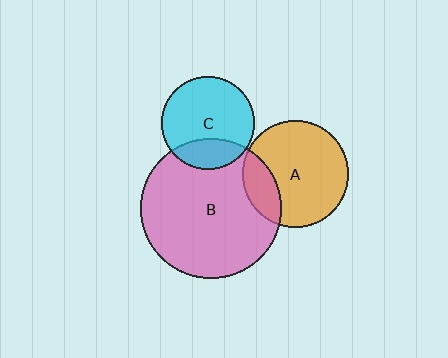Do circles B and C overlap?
Yes.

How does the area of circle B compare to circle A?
Approximately 1.8 times.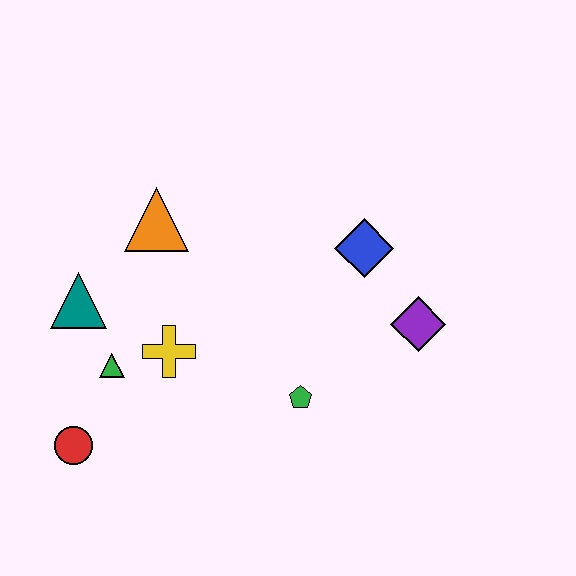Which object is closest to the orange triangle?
The teal triangle is closest to the orange triangle.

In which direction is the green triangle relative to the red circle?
The green triangle is above the red circle.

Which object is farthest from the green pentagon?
The teal triangle is farthest from the green pentagon.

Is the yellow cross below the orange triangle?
Yes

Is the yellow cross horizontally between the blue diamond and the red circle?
Yes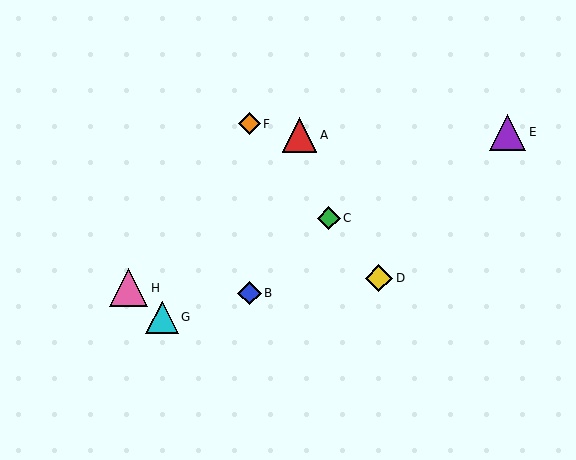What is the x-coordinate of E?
Object E is at x≈508.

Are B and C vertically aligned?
No, B is at x≈250 and C is at x≈329.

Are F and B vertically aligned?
Yes, both are at x≈250.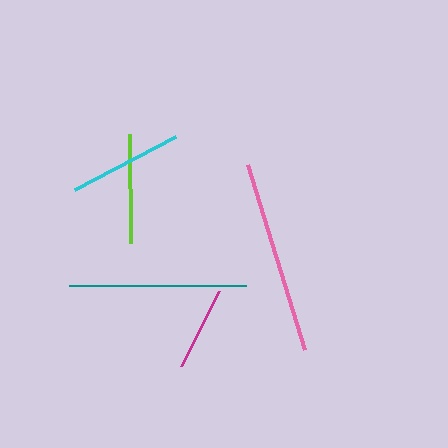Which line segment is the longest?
The pink line is the longest at approximately 193 pixels.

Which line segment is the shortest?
The magenta line is the shortest at approximately 84 pixels.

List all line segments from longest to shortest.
From longest to shortest: pink, teal, cyan, lime, magenta.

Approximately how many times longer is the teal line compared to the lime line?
The teal line is approximately 1.6 times the length of the lime line.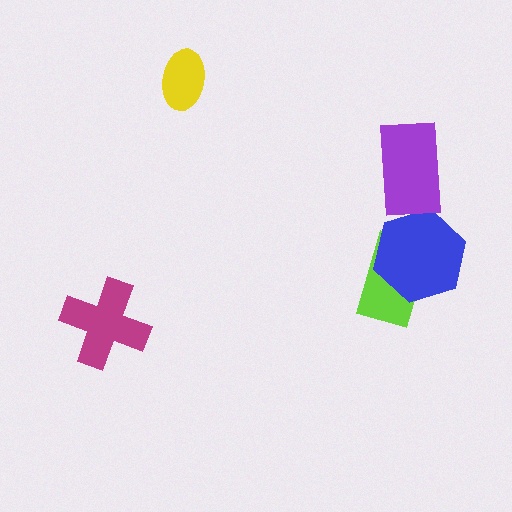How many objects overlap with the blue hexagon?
1 object overlaps with the blue hexagon.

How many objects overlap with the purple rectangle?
0 objects overlap with the purple rectangle.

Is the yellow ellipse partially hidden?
No, no other shape covers it.